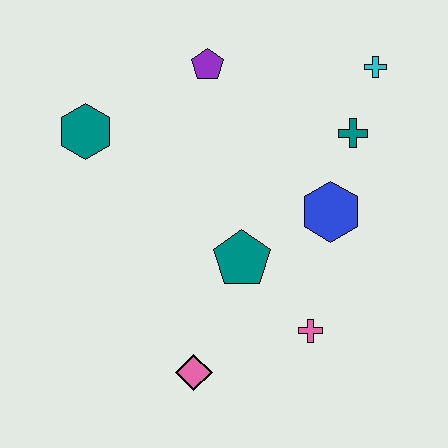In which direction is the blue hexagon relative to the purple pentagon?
The blue hexagon is below the purple pentagon.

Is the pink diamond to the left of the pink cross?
Yes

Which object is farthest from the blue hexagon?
The teal hexagon is farthest from the blue hexagon.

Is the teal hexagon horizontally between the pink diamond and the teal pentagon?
No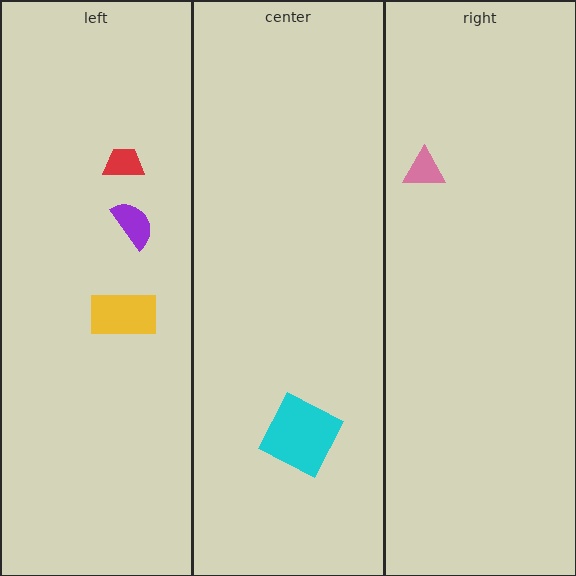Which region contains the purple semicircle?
The left region.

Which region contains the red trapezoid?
The left region.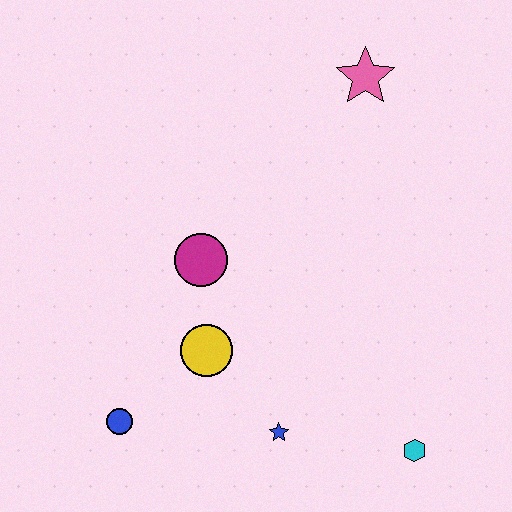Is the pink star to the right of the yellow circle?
Yes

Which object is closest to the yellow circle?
The magenta circle is closest to the yellow circle.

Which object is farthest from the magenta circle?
The cyan hexagon is farthest from the magenta circle.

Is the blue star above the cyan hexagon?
Yes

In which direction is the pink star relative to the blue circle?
The pink star is above the blue circle.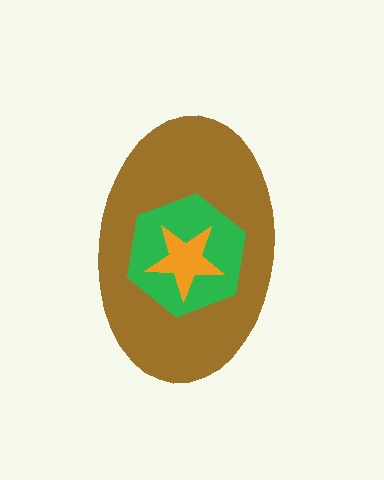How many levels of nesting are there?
3.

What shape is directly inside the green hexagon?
The orange star.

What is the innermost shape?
The orange star.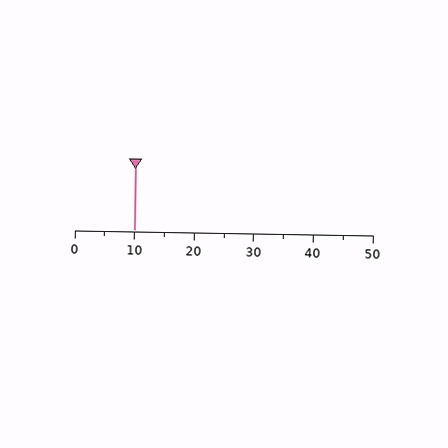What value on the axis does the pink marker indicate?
The marker indicates approximately 10.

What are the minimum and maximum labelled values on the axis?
The axis runs from 0 to 50.